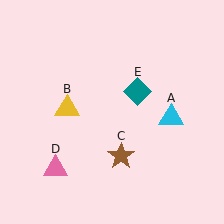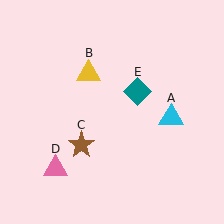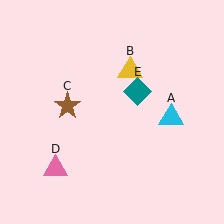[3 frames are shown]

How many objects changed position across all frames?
2 objects changed position: yellow triangle (object B), brown star (object C).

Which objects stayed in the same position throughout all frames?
Cyan triangle (object A) and pink triangle (object D) and teal diamond (object E) remained stationary.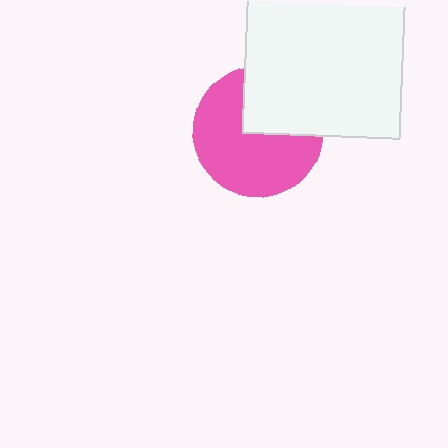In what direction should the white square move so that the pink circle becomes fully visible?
The white square should move toward the upper-right. That is the shortest direction to clear the overlap and leave the pink circle fully visible.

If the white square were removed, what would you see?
You would see the complete pink circle.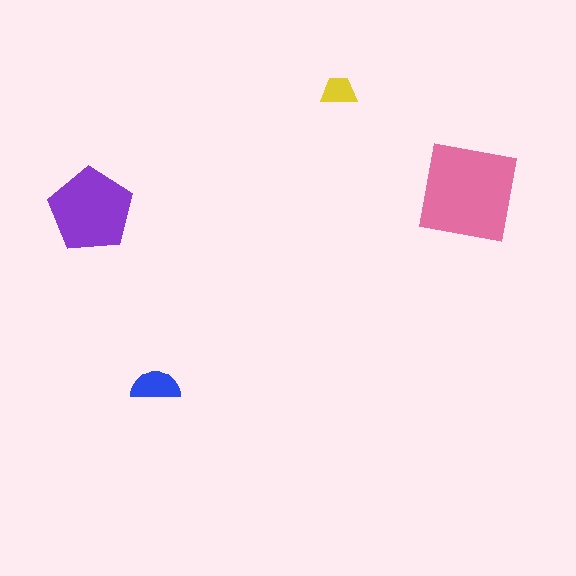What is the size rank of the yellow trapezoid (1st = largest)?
4th.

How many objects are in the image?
There are 4 objects in the image.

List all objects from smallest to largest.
The yellow trapezoid, the blue semicircle, the purple pentagon, the pink square.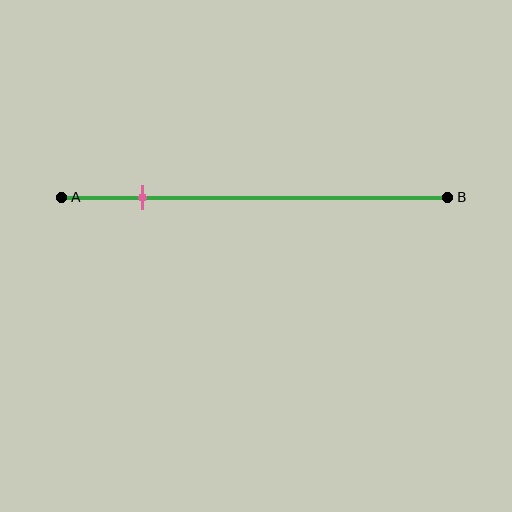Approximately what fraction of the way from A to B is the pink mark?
The pink mark is approximately 20% of the way from A to B.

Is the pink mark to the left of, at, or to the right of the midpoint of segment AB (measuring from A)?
The pink mark is to the left of the midpoint of segment AB.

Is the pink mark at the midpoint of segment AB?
No, the mark is at about 20% from A, not at the 50% midpoint.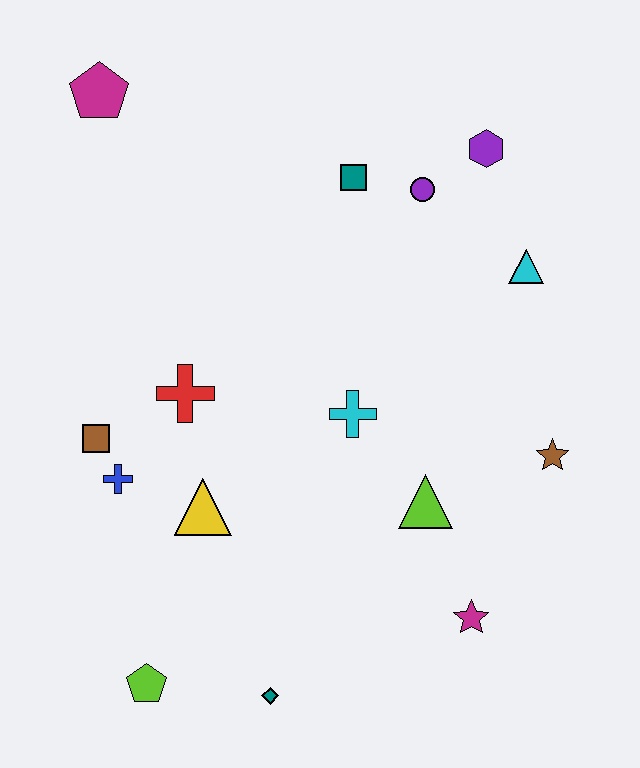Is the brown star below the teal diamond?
No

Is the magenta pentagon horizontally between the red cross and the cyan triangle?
No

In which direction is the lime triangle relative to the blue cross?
The lime triangle is to the right of the blue cross.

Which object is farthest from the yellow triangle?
The purple hexagon is farthest from the yellow triangle.